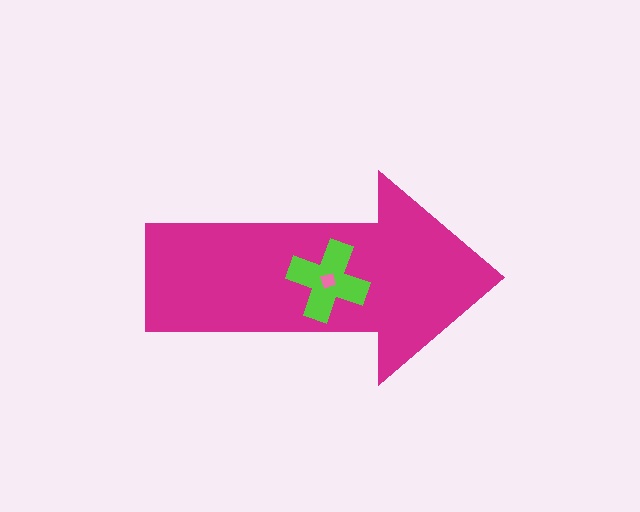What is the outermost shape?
The magenta arrow.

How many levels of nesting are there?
3.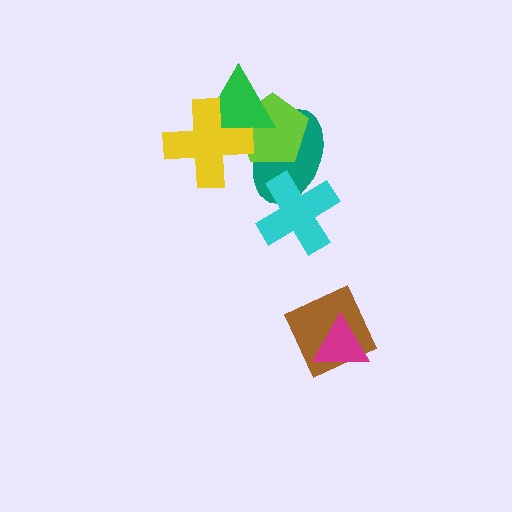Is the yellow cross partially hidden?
No, no other shape covers it.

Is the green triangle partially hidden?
Yes, it is partially covered by another shape.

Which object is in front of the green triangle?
The yellow cross is in front of the green triangle.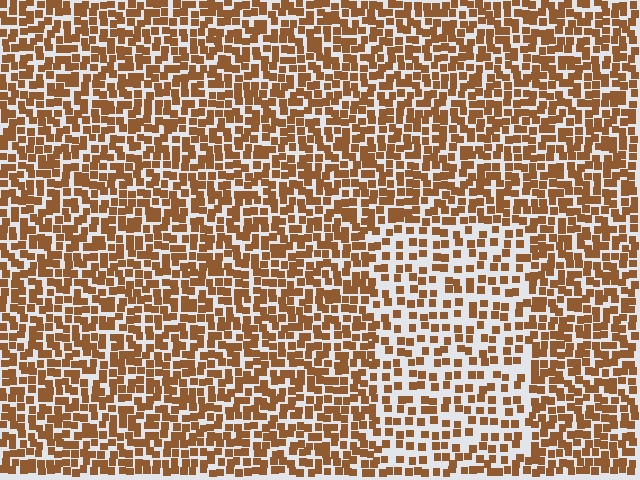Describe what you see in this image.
The image contains small brown elements arranged at two different densities. A rectangle-shaped region is visible where the elements are less densely packed than the surrounding area.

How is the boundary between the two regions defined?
The boundary is defined by a change in element density (approximately 1.8x ratio). All elements are the same color, size, and shape.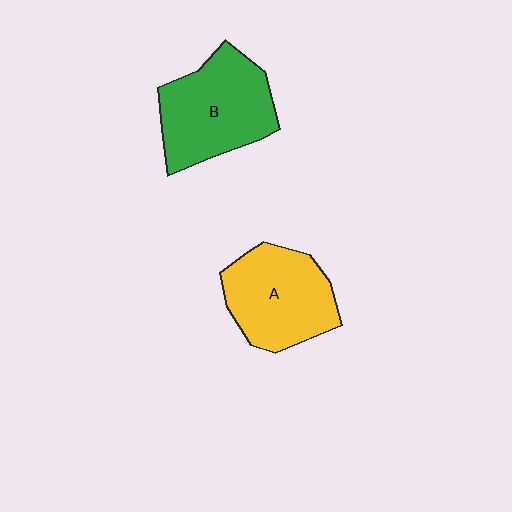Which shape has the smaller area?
Shape A (yellow).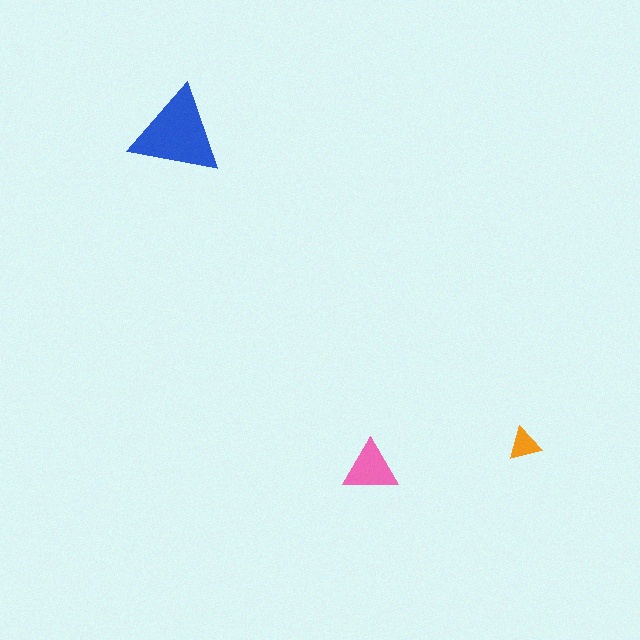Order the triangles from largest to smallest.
the blue one, the pink one, the orange one.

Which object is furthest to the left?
The blue triangle is leftmost.